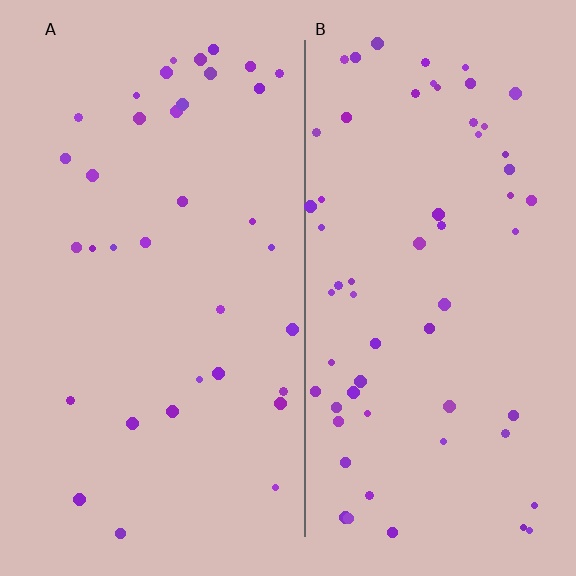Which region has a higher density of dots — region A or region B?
B (the right).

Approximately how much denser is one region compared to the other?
Approximately 1.8× — region B over region A.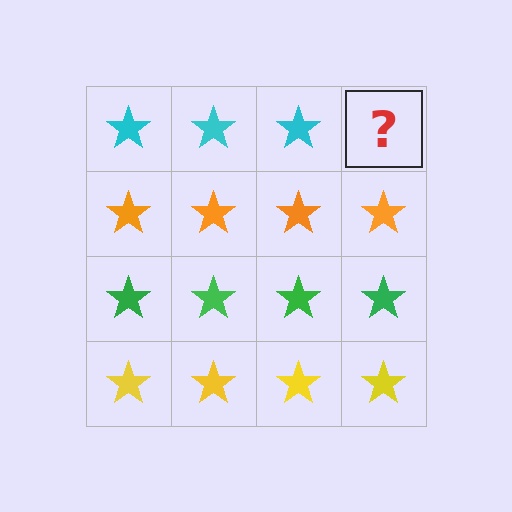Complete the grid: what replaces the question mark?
The question mark should be replaced with a cyan star.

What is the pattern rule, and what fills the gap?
The rule is that each row has a consistent color. The gap should be filled with a cyan star.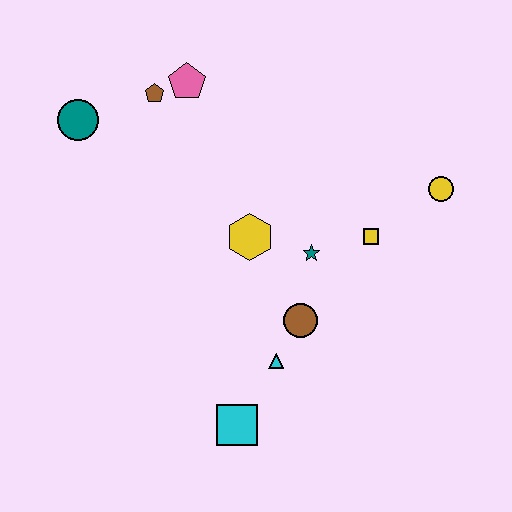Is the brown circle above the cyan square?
Yes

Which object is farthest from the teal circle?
The yellow circle is farthest from the teal circle.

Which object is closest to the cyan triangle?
The brown circle is closest to the cyan triangle.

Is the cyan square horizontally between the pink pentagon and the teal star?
Yes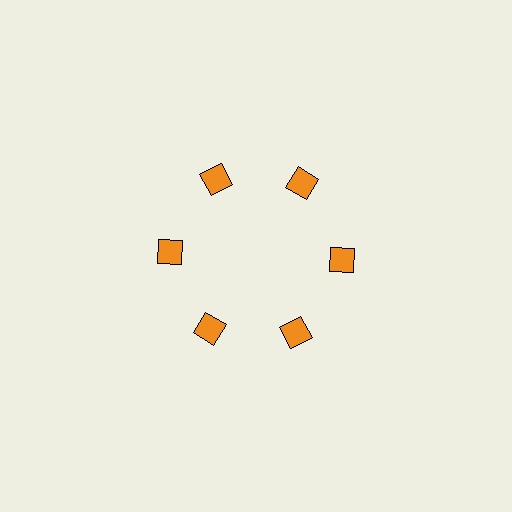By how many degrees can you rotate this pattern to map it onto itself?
The pattern maps onto itself every 60 degrees of rotation.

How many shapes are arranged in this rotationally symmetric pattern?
There are 6 shapes, arranged in 6 groups of 1.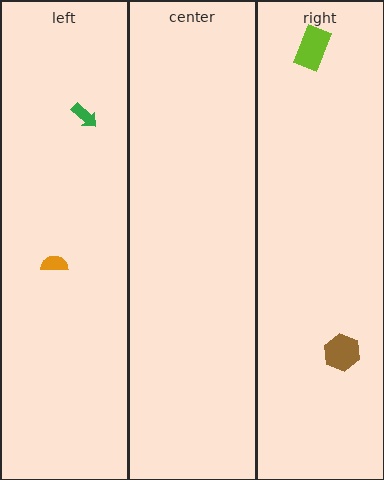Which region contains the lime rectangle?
The right region.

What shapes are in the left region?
The green arrow, the orange semicircle.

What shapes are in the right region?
The brown hexagon, the lime rectangle.